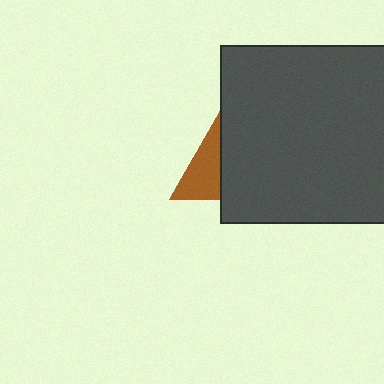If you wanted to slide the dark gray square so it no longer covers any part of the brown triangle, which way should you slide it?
Slide it right — that is the most direct way to separate the two shapes.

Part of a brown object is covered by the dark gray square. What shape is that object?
It is a triangle.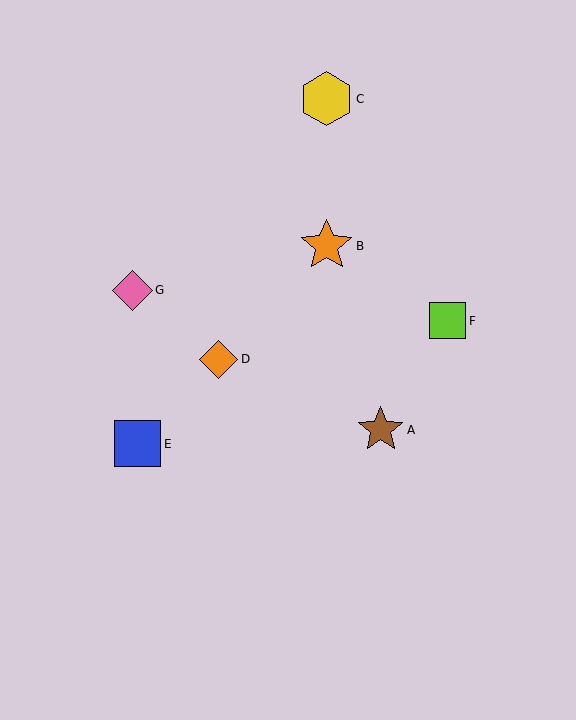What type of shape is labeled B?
Shape B is an orange star.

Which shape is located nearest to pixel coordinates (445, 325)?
The lime square (labeled F) at (447, 321) is nearest to that location.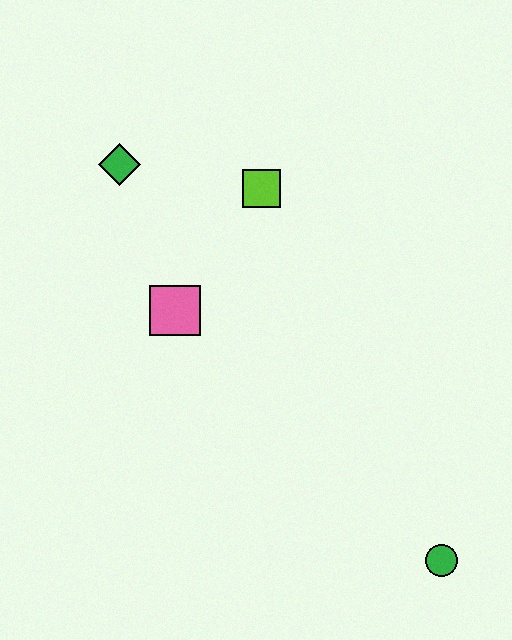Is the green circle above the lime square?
No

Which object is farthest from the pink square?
The green circle is farthest from the pink square.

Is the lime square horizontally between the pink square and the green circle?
Yes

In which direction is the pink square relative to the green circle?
The pink square is to the left of the green circle.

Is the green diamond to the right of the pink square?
No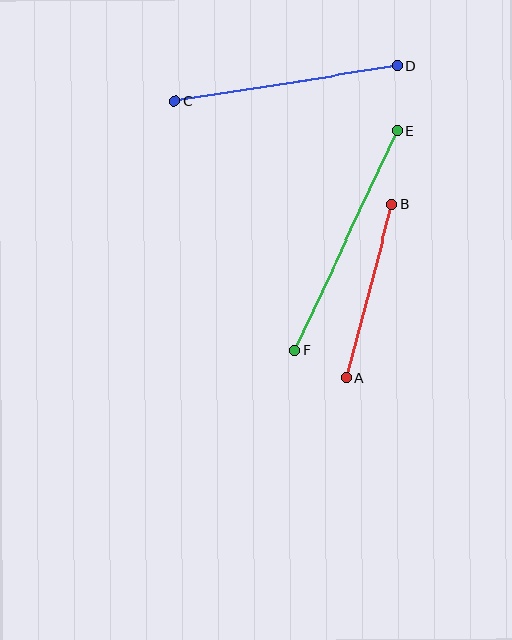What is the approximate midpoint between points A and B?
The midpoint is at approximately (369, 291) pixels.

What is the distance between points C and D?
The distance is approximately 226 pixels.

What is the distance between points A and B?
The distance is approximately 180 pixels.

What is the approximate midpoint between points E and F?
The midpoint is at approximately (346, 240) pixels.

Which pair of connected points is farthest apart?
Points E and F are farthest apart.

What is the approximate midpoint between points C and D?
The midpoint is at approximately (286, 83) pixels.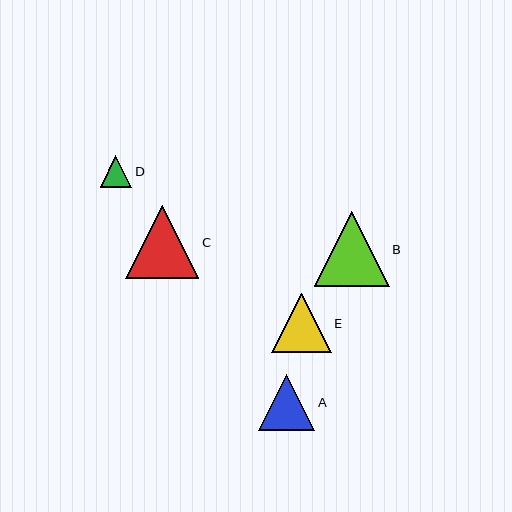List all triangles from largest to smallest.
From largest to smallest: B, C, E, A, D.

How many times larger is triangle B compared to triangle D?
Triangle B is approximately 2.4 times the size of triangle D.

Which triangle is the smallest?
Triangle D is the smallest with a size of approximately 31 pixels.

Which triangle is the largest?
Triangle B is the largest with a size of approximately 75 pixels.